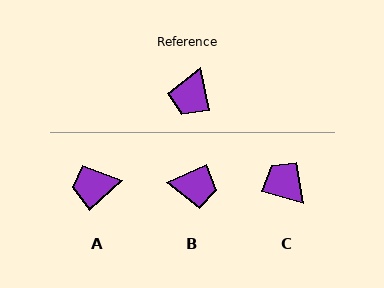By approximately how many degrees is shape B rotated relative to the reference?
Approximately 104 degrees counter-clockwise.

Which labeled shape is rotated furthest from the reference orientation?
C, about 117 degrees away.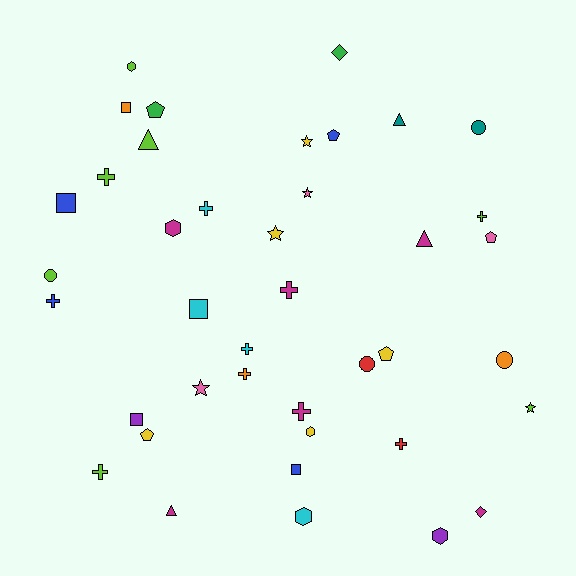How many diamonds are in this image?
There are 2 diamonds.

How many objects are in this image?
There are 40 objects.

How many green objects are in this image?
There are 2 green objects.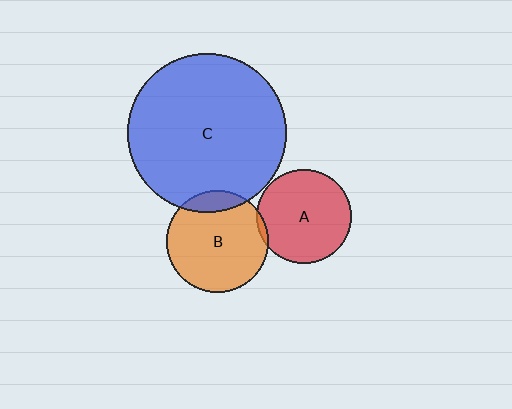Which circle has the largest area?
Circle C (blue).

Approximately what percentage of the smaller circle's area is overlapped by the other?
Approximately 5%.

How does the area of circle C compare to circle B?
Approximately 2.4 times.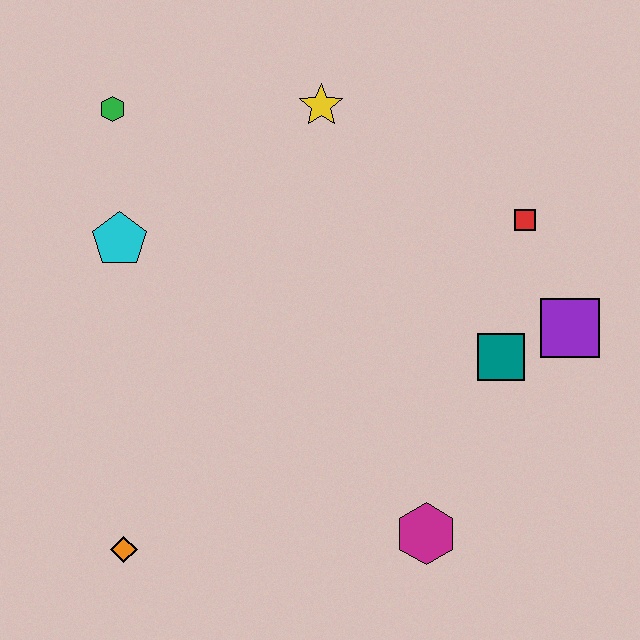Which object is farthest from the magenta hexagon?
The green hexagon is farthest from the magenta hexagon.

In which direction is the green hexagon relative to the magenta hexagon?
The green hexagon is above the magenta hexagon.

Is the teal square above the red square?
No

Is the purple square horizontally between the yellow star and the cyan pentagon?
No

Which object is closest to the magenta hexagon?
The teal square is closest to the magenta hexagon.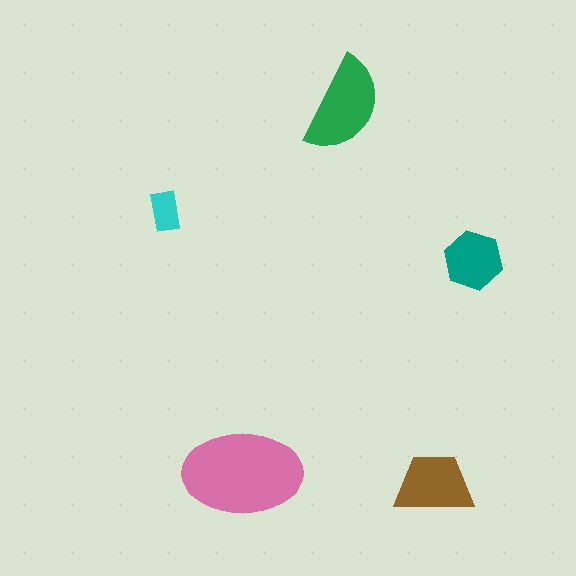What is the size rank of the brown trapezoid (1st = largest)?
3rd.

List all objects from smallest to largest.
The cyan rectangle, the teal hexagon, the brown trapezoid, the green semicircle, the pink ellipse.